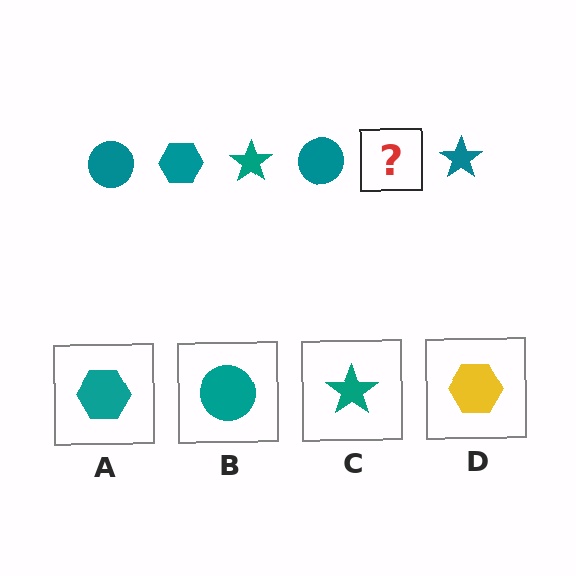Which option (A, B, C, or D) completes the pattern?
A.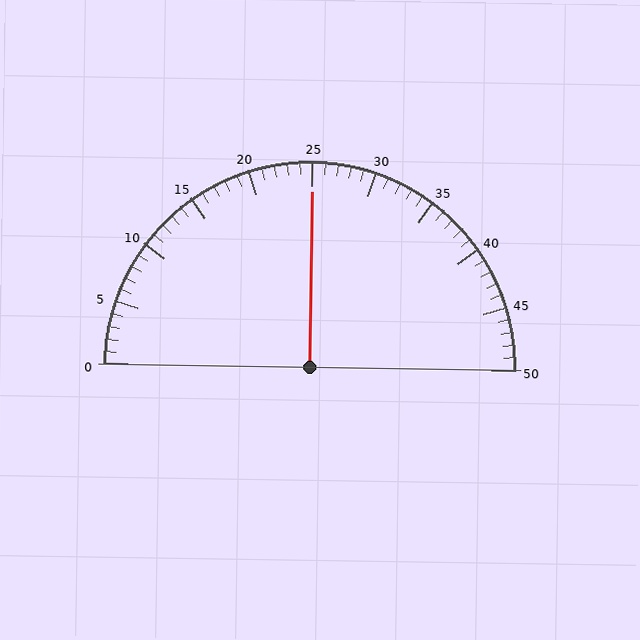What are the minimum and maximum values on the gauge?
The gauge ranges from 0 to 50.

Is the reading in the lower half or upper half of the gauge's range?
The reading is in the upper half of the range (0 to 50).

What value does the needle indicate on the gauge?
The needle indicates approximately 25.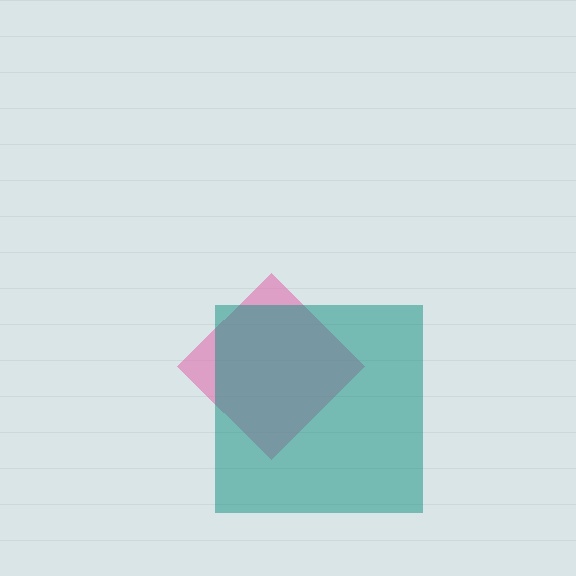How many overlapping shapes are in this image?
There are 2 overlapping shapes in the image.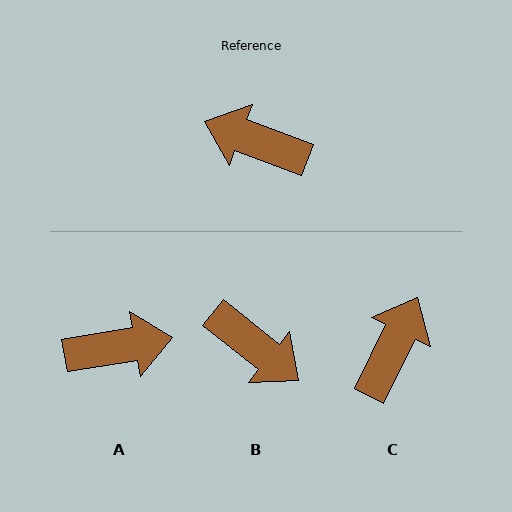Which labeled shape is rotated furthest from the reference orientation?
B, about 162 degrees away.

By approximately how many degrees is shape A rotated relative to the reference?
Approximately 150 degrees clockwise.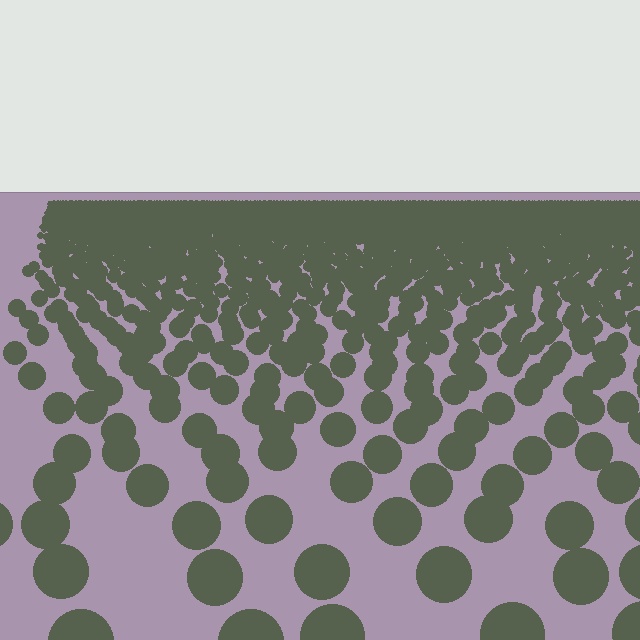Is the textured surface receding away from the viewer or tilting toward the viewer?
The surface is receding away from the viewer. Texture elements get smaller and denser toward the top.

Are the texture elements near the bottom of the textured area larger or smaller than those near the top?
Larger. Near the bottom, elements are closer to the viewer and appear at a bigger on-screen size.